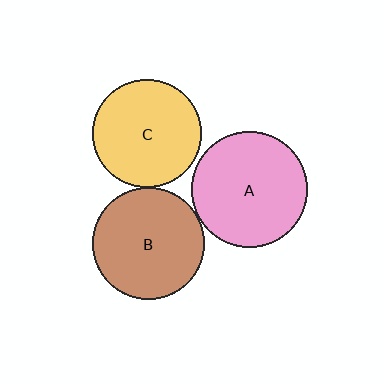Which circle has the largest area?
Circle A (pink).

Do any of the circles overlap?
No, none of the circles overlap.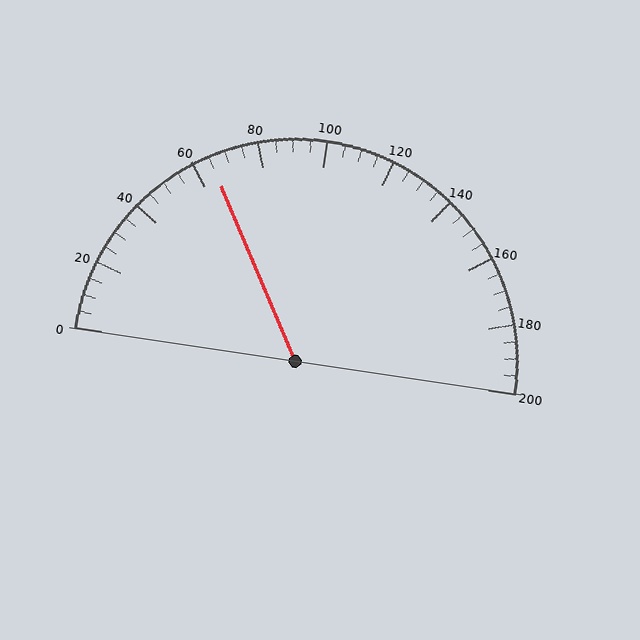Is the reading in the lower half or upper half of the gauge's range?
The reading is in the lower half of the range (0 to 200).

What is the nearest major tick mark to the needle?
The nearest major tick mark is 60.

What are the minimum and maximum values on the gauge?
The gauge ranges from 0 to 200.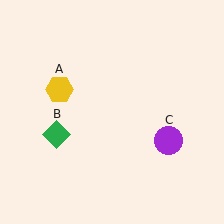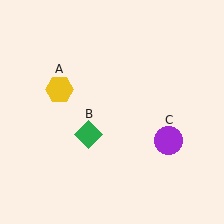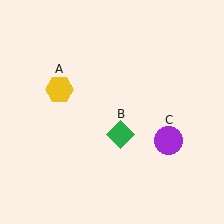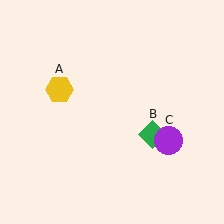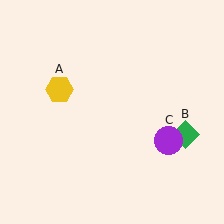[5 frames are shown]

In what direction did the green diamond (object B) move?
The green diamond (object B) moved right.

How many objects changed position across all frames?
1 object changed position: green diamond (object B).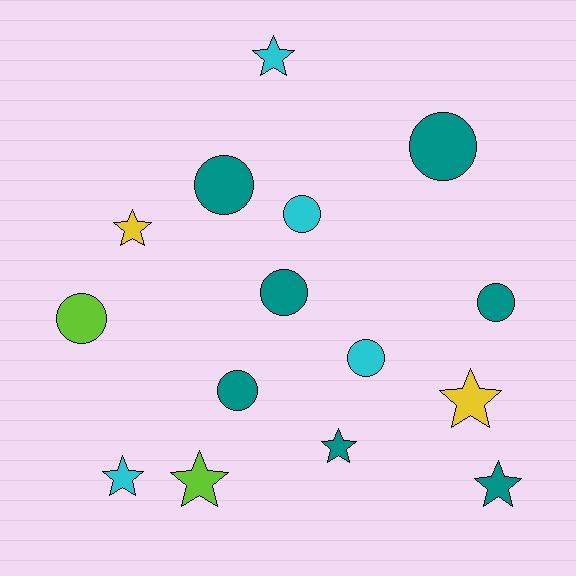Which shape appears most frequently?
Circle, with 8 objects.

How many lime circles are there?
There is 1 lime circle.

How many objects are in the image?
There are 15 objects.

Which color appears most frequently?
Teal, with 7 objects.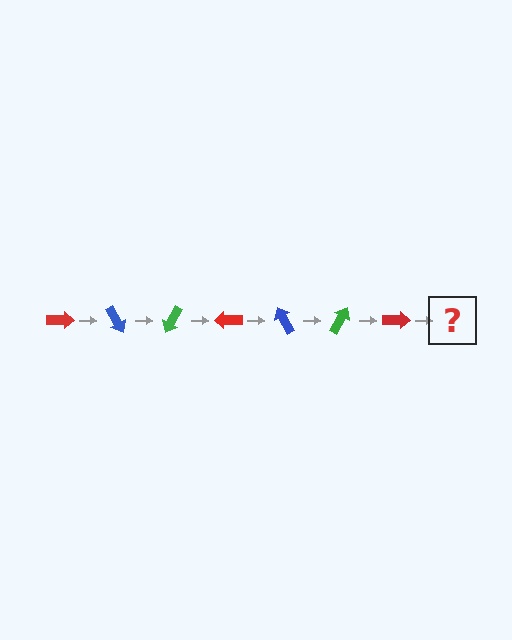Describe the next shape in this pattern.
It should be a blue arrow, rotated 420 degrees from the start.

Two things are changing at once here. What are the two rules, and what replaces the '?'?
The two rules are that it rotates 60 degrees each step and the color cycles through red, blue, and green. The '?' should be a blue arrow, rotated 420 degrees from the start.